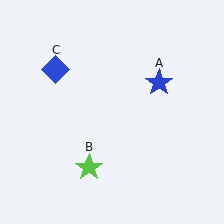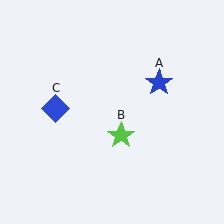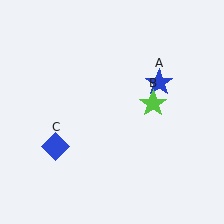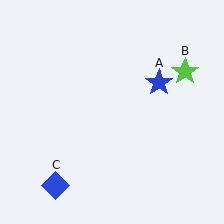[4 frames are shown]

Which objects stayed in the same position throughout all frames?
Blue star (object A) remained stationary.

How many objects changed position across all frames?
2 objects changed position: lime star (object B), blue diamond (object C).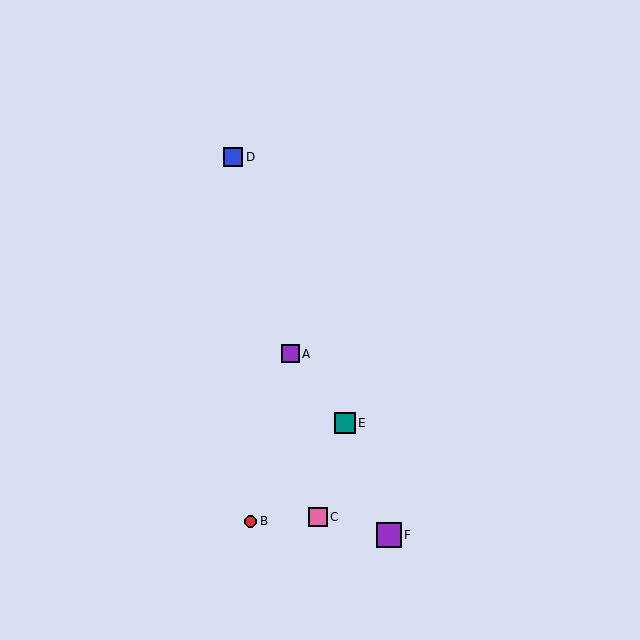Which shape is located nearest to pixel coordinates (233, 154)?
The blue square (labeled D) at (233, 157) is nearest to that location.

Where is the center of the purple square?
The center of the purple square is at (290, 354).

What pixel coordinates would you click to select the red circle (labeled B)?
Click at (251, 521) to select the red circle B.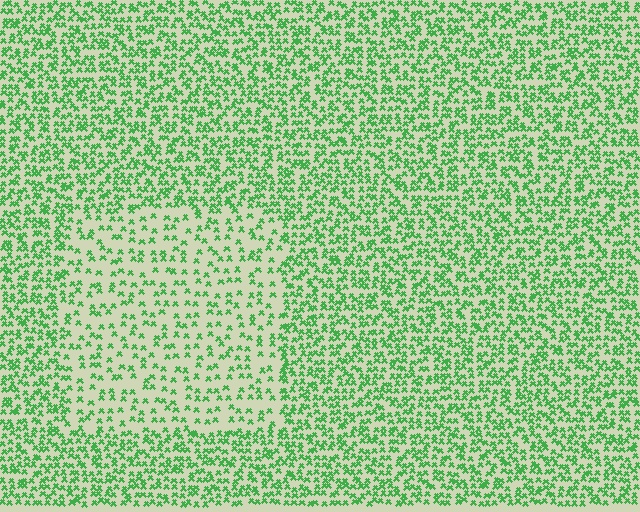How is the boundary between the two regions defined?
The boundary is defined by a change in element density (approximately 2.0x ratio). All elements are the same color, size, and shape.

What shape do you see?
I see a rectangle.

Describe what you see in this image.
The image contains small green elements arranged at two different densities. A rectangle-shaped region is visible where the elements are less densely packed than the surrounding area.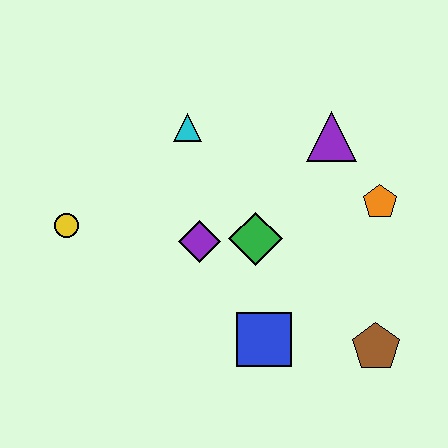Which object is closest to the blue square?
The green diamond is closest to the blue square.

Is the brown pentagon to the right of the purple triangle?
Yes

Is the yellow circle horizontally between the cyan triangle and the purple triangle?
No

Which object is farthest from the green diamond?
The yellow circle is farthest from the green diamond.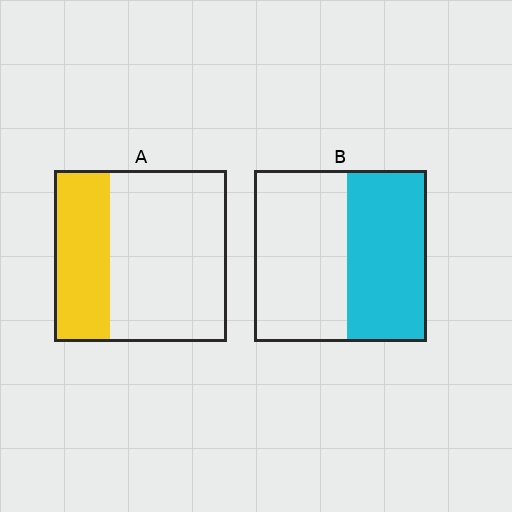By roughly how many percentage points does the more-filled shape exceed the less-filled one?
By roughly 15 percentage points (B over A).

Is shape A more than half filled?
No.